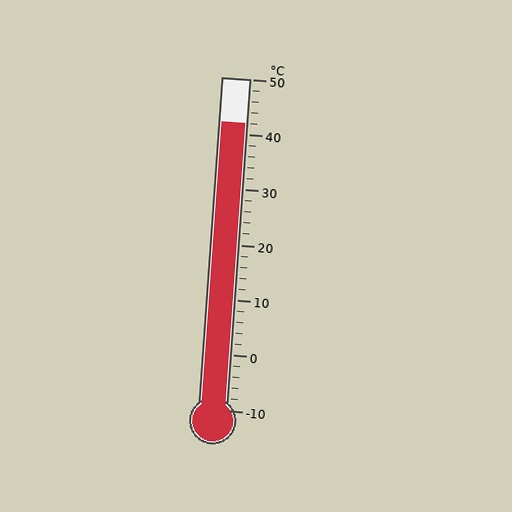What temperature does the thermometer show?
The thermometer shows approximately 42°C.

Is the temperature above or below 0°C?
The temperature is above 0°C.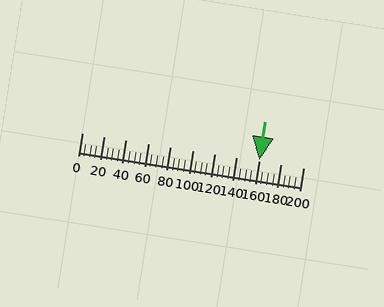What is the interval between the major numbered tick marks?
The major tick marks are spaced 20 units apart.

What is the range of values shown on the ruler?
The ruler shows values from 0 to 200.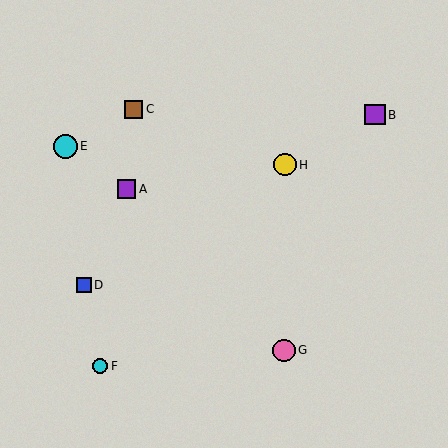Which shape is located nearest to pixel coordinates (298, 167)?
The yellow circle (labeled H) at (285, 165) is nearest to that location.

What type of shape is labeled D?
Shape D is a blue square.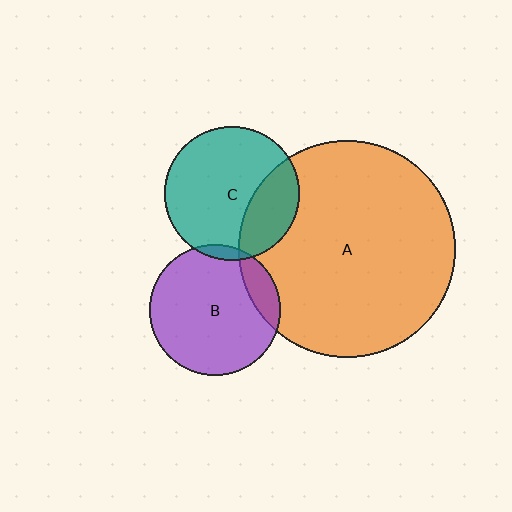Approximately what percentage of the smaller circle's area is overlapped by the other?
Approximately 30%.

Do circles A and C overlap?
Yes.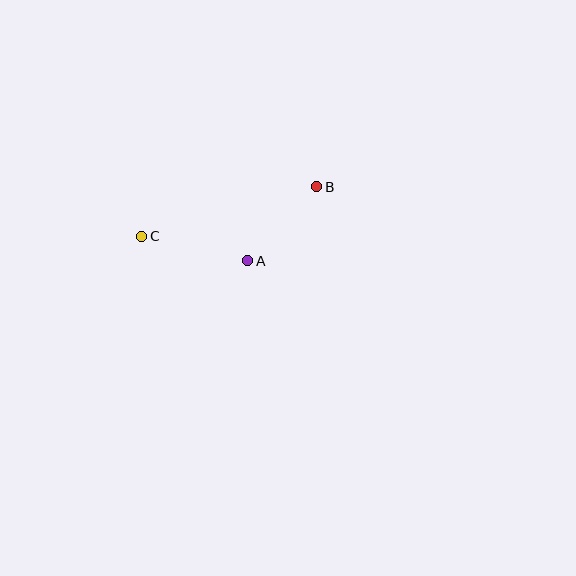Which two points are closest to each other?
Points A and B are closest to each other.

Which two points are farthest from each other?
Points B and C are farthest from each other.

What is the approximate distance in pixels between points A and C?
The distance between A and C is approximately 109 pixels.